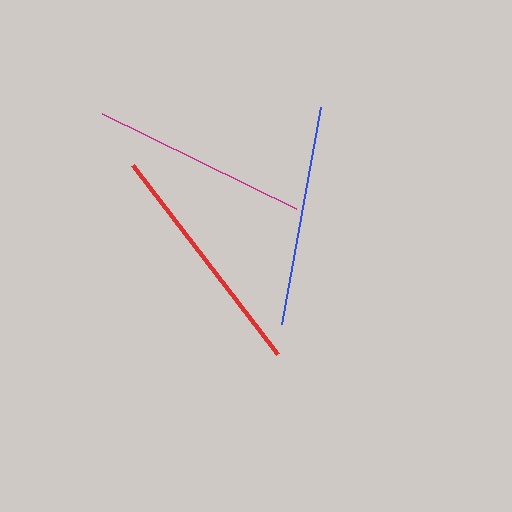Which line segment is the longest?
The red line is the longest at approximately 238 pixels.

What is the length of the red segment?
The red segment is approximately 238 pixels long.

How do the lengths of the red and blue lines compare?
The red and blue lines are approximately the same length.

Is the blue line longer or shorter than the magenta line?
The blue line is longer than the magenta line.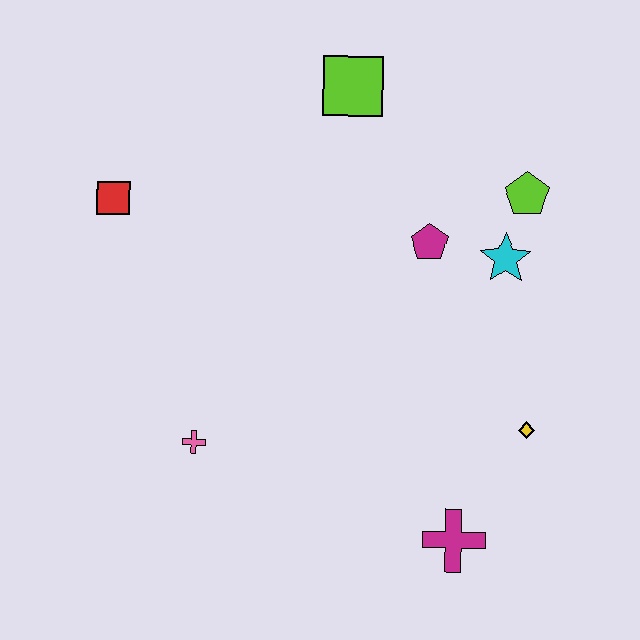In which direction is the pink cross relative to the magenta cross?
The pink cross is to the left of the magenta cross.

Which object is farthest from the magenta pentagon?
The red square is farthest from the magenta pentagon.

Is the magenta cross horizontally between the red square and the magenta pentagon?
No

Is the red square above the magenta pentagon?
Yes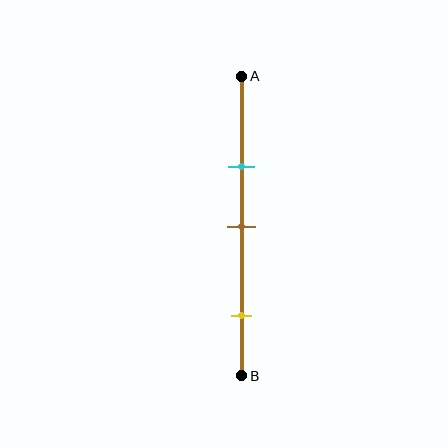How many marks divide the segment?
There are 3 marks dividing the segment.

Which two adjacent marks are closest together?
The cyan and brown marks are the closest adjacent pair.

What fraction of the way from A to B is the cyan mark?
The cyan mark is approximately 30% (0.3) of the way from A to B.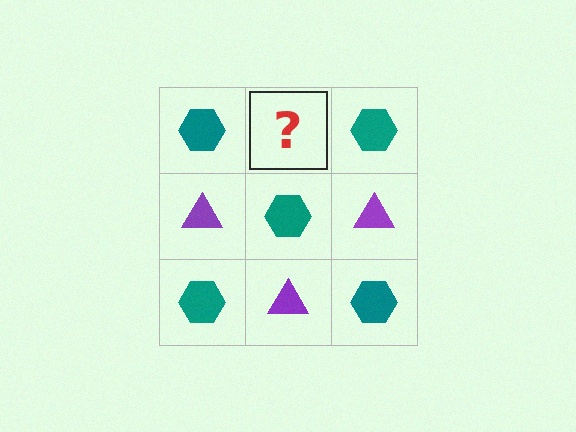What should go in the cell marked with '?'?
The missing cell should contain a purple triangle.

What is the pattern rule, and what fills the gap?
The rule is that it alternates teal hexagon and purple triangle in a checkerboard pattern. The gap should be filled with a purple triangle.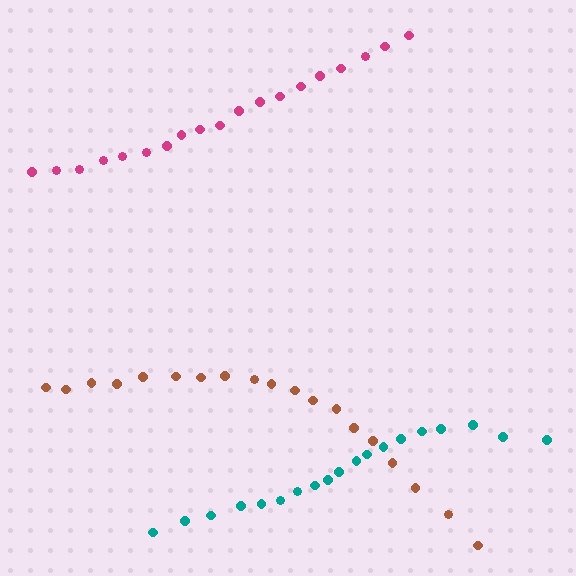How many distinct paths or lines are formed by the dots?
There are 3 distinct paths.